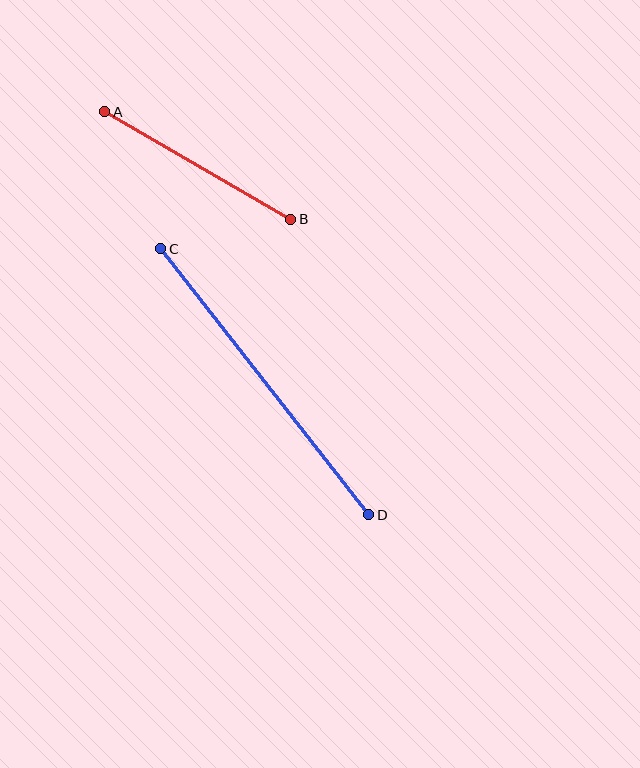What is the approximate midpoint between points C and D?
The midpoint is at approximately (265, 382) pixels.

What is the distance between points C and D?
The distance is approximately 338 pixels.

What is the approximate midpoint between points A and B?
The midpoint is at approximately (198, 166) pixels.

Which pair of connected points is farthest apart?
Points C and D are farthest apart.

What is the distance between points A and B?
The distance is approximately 215 pixels.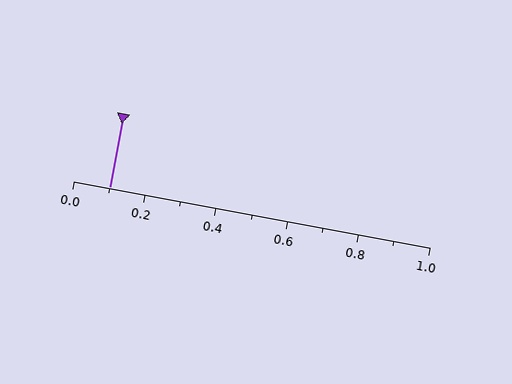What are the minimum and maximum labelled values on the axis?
The axis runs from 0.0 to 1.0.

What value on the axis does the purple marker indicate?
The marker indicates approximately 0.1.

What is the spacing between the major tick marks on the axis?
The major ticks are spaced 0.2 apart.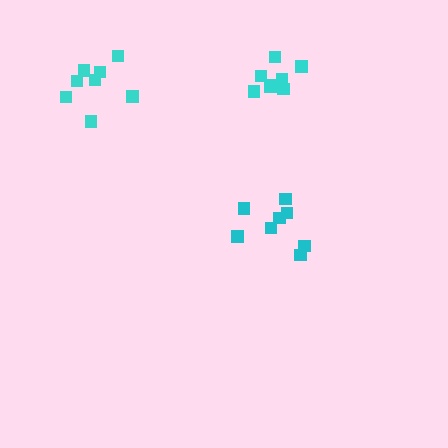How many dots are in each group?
Group 1: 8 dots, Group 2: 8 dots, Group 3: 8 dots (24 total).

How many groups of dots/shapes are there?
There are 3 groups.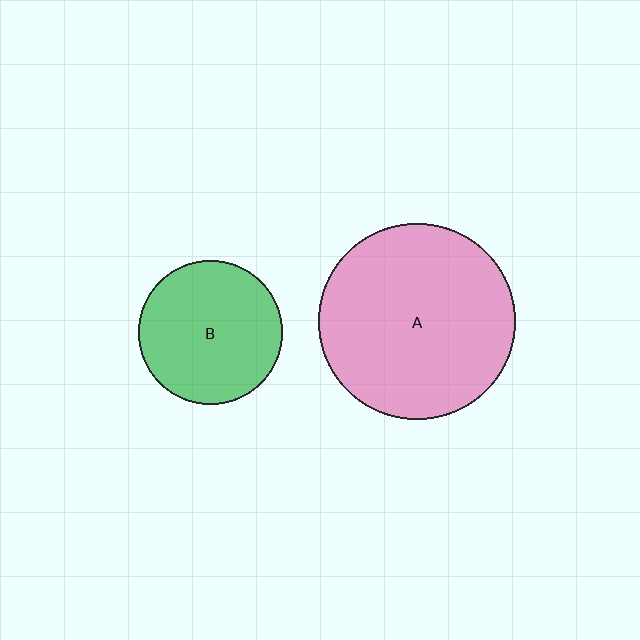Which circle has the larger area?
Circle A (pink).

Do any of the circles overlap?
No, none of the circles overlap.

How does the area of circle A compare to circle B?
Approximately 1.9 times.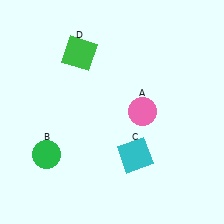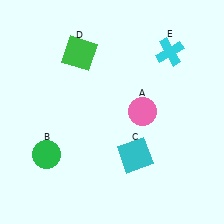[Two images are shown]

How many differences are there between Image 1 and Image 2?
There is 1 difference between the two images.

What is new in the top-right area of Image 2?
A cyan cross (E) was added in the top-right area of Image 2.